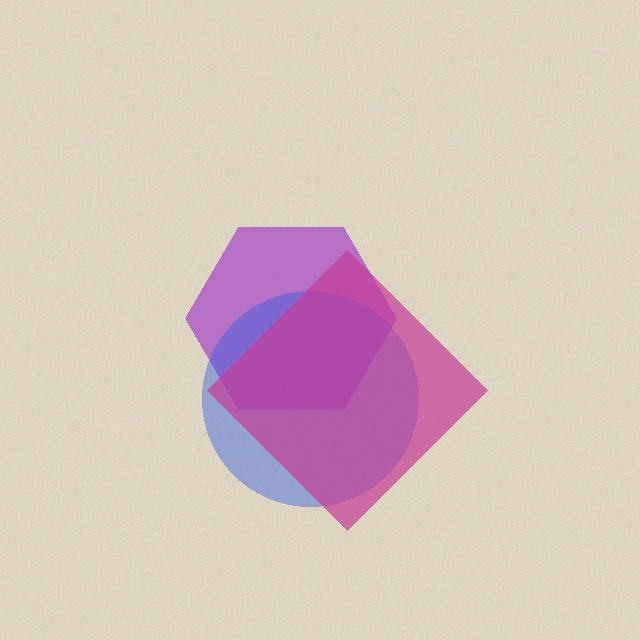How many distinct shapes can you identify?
There are 3 distinct shapes: a purple hexagon, a blue circle, a magenta diamond.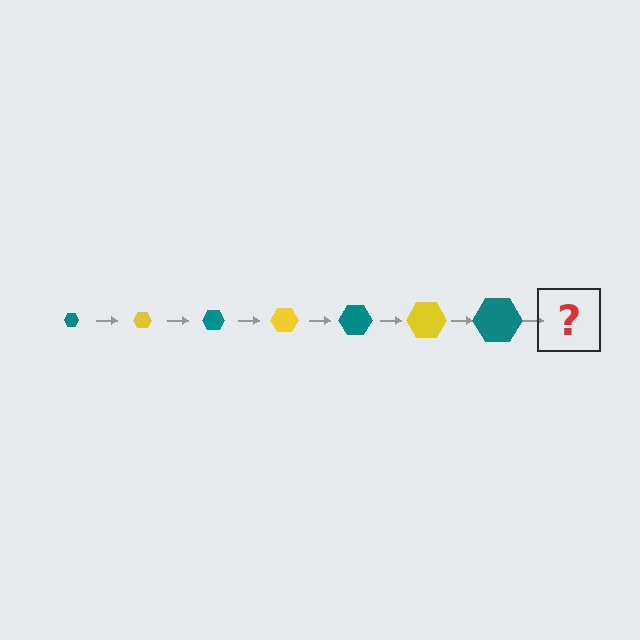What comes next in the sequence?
The next element should be a yellow hexagon, larger than the previous one.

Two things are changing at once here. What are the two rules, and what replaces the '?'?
The two rules are that the hexagon grows larger each step and the color cycles through teal and yellow. The '?' should be a yellow hexagon, larger than the previous one.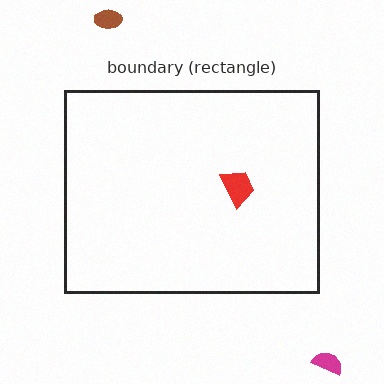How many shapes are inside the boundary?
1 inside, 2 outside.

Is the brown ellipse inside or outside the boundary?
Outside.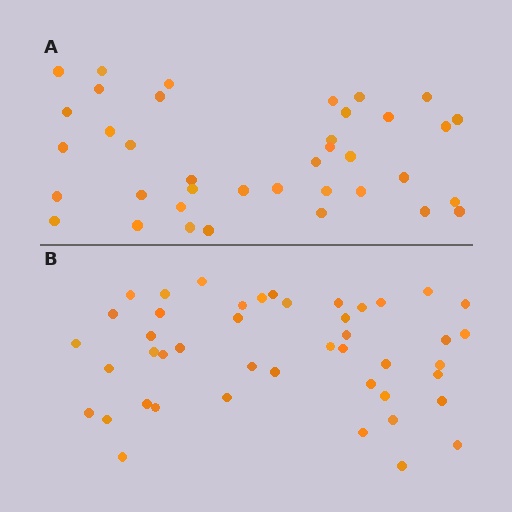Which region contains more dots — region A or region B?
Region B (the bottom region) has more dots.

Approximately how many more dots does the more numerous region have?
Region B has roughly 8 or so more dots than region A.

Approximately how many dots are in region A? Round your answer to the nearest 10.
About 40 dots. (The exact count is 38, which rounds to 40.)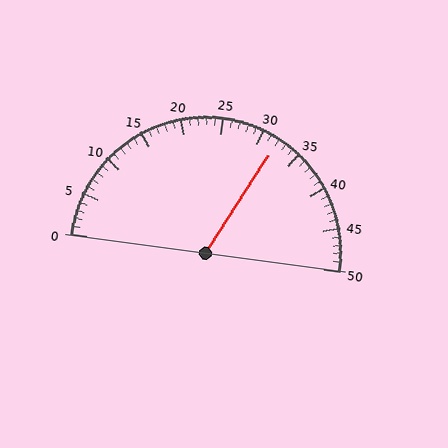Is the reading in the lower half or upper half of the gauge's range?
The reading is in the upper half of the range (0 to 50).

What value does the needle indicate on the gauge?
The needle indicates approximately 32.